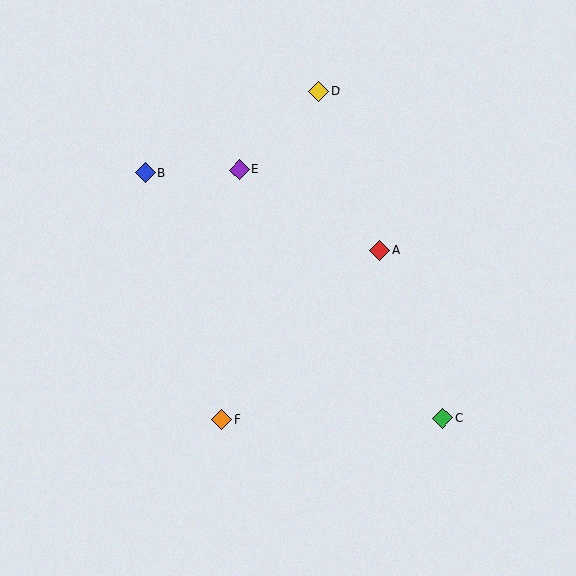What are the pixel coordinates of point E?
Point E is at (239, 170).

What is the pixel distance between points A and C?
The distance between A and C is 180 pixels.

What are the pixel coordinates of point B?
Point B is at (145, 173).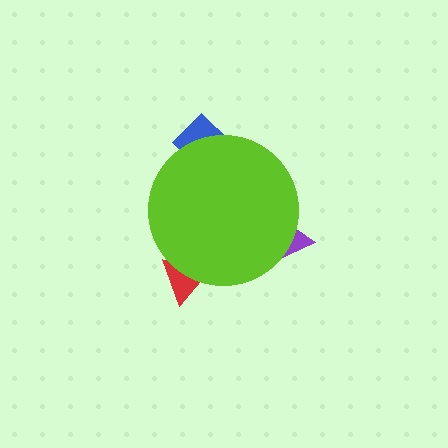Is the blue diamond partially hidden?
Yes, the blue diamond is partially hidden behind the lime circle.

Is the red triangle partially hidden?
Yes, the red triangle is partially hidden behind the lime circle.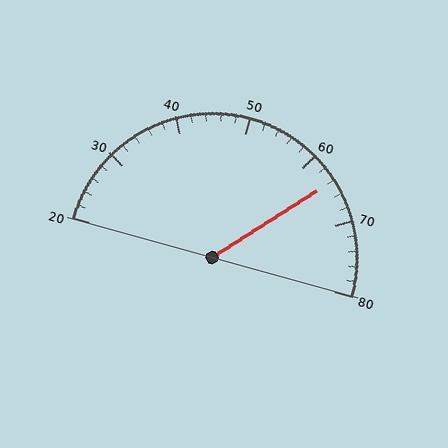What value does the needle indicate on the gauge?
The needle indicates approximately 64.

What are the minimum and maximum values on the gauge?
The gauge ranges from 20 to 80.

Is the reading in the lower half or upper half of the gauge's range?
The reading is in the upper half of the range (20 to 80).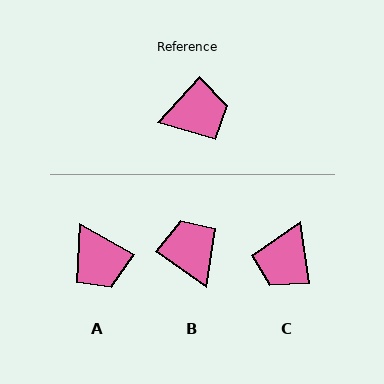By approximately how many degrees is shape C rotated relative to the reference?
Approximately 130 degrees clockwise.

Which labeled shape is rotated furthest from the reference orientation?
C, about 130 degrees away.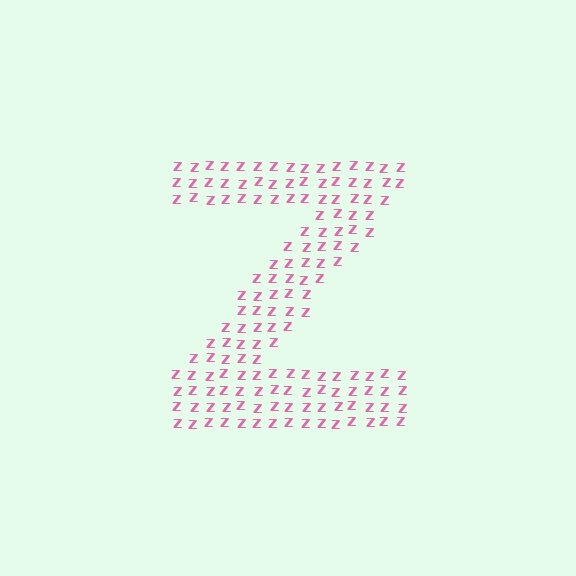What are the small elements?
The small elements are letter Z's.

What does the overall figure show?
The overall figure shows the letter Z.